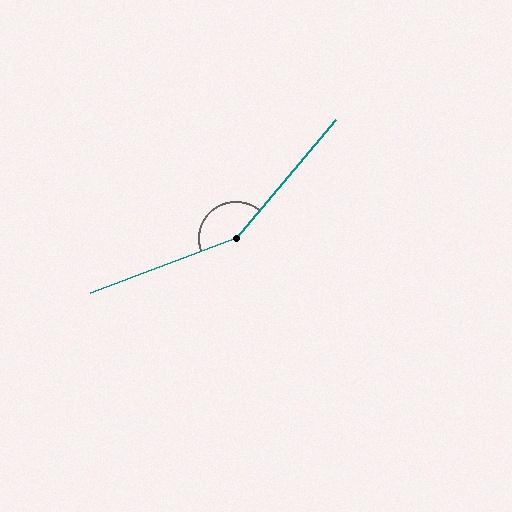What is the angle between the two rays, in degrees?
Approximately 151 degrees.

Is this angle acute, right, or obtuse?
It is obtuse.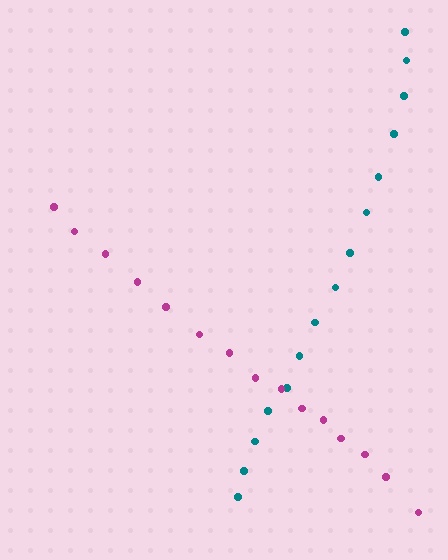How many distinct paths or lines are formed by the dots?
There are 2 distinct paths.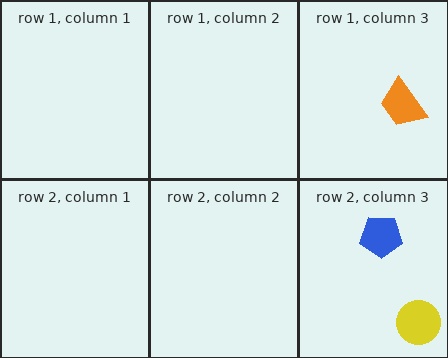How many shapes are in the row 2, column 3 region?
2.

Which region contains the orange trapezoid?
The row 1, column 3 region.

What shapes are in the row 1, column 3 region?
The orange trapezoid.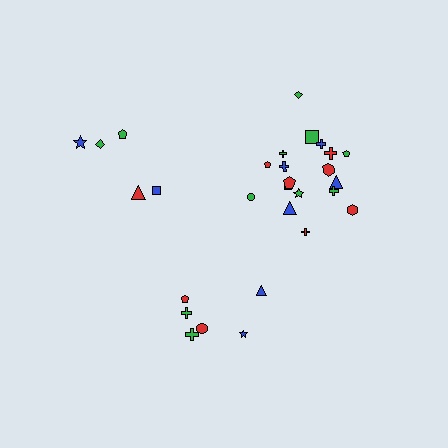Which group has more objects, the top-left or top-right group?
The top-right group.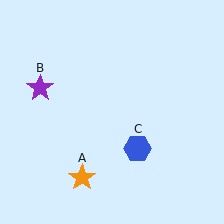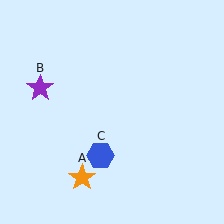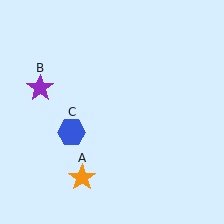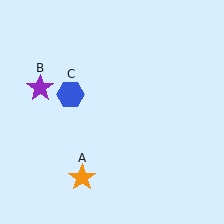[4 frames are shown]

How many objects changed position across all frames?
1 object changed position: blue hexagon (object C).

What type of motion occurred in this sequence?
The blue hexagon (object C) rotated clockwise around the center of the scene.